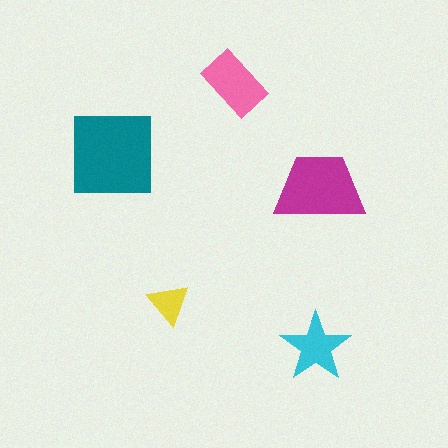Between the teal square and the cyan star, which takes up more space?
The teal square.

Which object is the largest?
The teal square.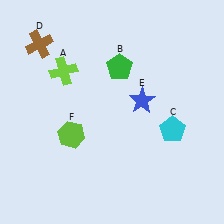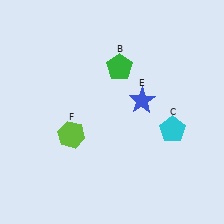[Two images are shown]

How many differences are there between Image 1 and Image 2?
There are 2 differences between the two images.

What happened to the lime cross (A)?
The lime cross (A) was removed in Image 2. It was in the top-left area of Image 1.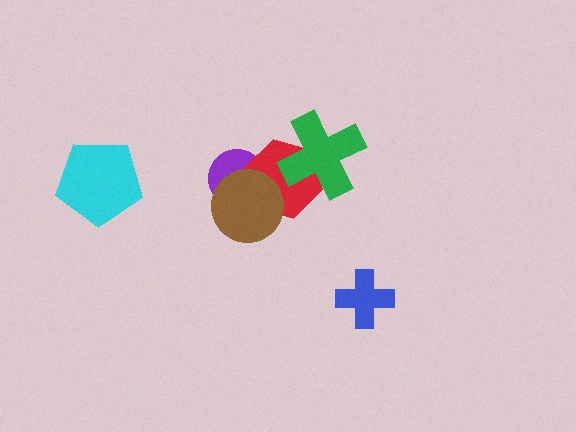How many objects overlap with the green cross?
1 object overlaps with the green cross.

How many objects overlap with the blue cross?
0 objects overlap with the blue cross.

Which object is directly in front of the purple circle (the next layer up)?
The red hexagon is directly in front of the purple circle.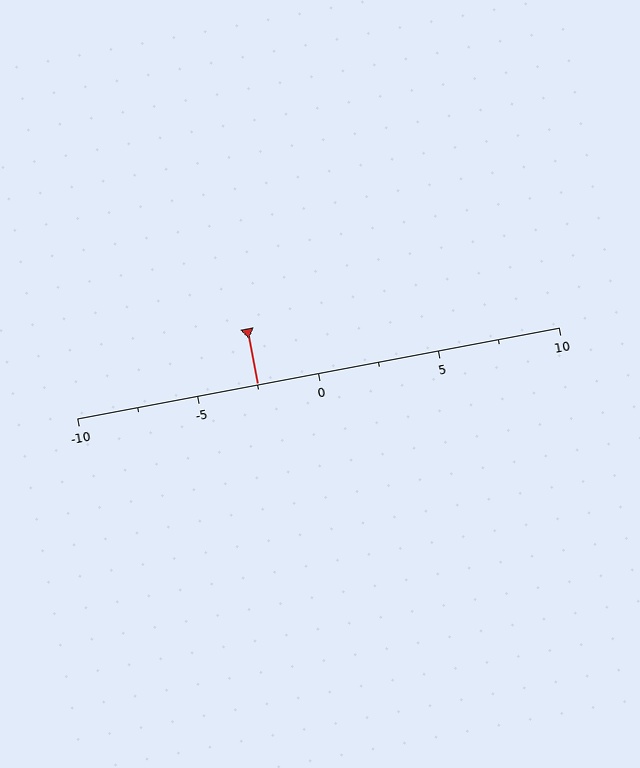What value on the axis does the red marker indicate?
The marker indicates approximately -2.5.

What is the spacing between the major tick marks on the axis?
The major ticks are spaced 5 apart.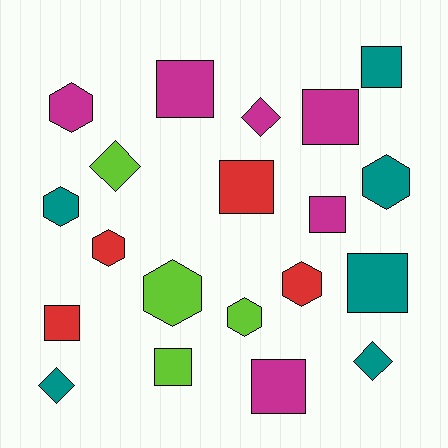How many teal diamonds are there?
There are 2 teal diamonds.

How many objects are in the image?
There are 20 objects.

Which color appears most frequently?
Magenta, with 6 objects.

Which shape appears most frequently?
Square, with 9 objects.